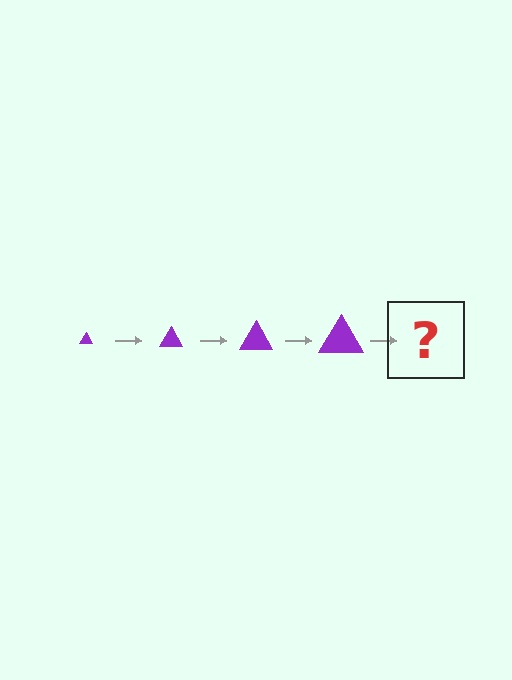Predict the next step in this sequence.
The next step is a purple triangle, larger than the previous one.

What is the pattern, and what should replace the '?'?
The pattern is that the triangle gets progressively larger each step. The '?' should be a purple triangle, larger than the previous one.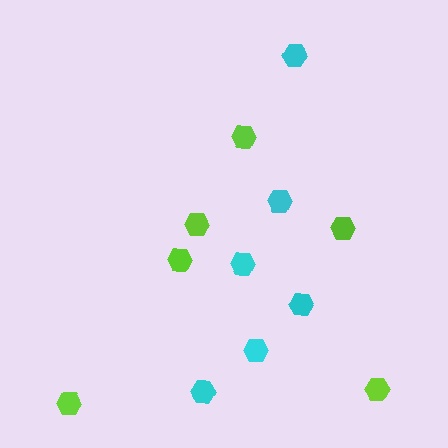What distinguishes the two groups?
There are 2 groups: one group of lime hexagons (6) and one group of cyan hexagons (6).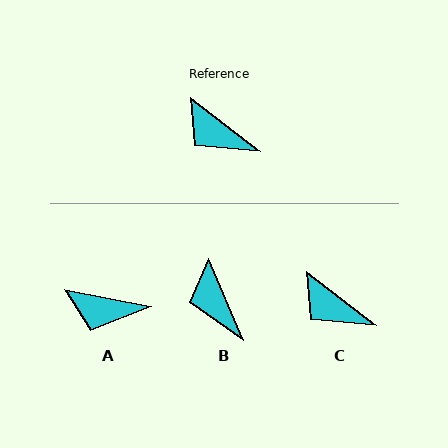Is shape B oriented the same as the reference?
No, it is off by about 29 degrees.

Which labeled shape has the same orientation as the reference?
C.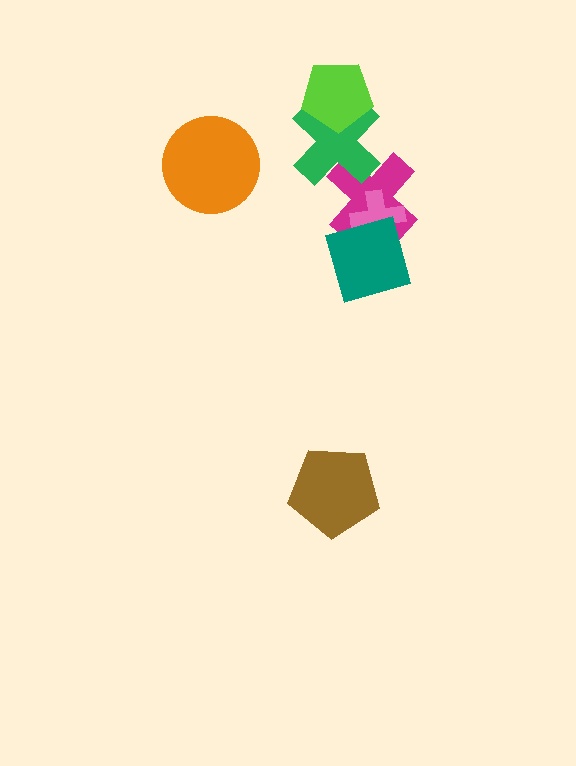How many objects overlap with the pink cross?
2 objects overlap with the pink cross.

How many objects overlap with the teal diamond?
2 objects overlap with the teal diamond.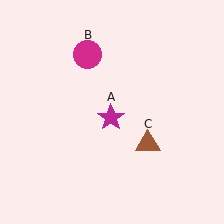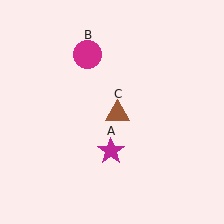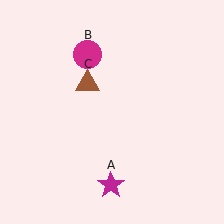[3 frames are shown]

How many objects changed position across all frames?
2 objects changed position: magenta star (object A), brown triangle (object C).